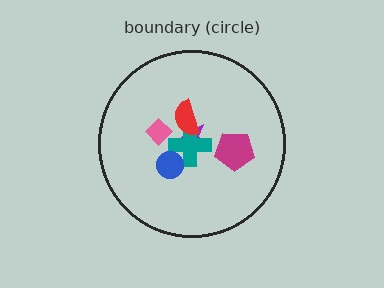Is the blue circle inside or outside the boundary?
Inside.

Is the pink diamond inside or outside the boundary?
Inside.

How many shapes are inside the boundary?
6 inside, 0 outside.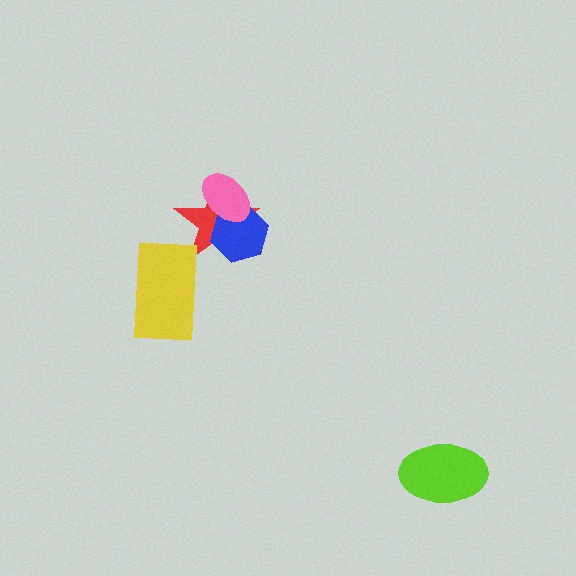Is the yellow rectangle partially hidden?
No, no other shape covers it.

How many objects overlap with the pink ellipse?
2 objects overlap with the pink ellipse.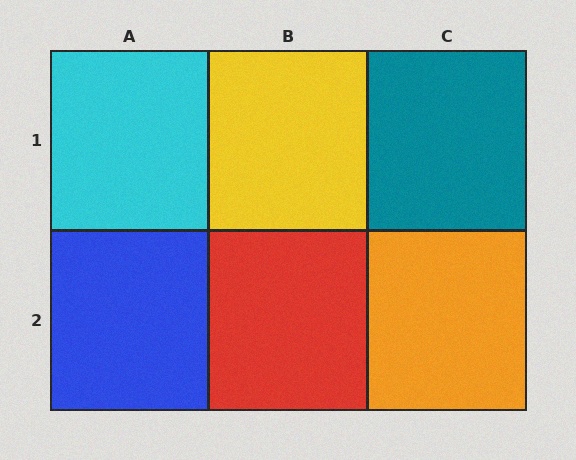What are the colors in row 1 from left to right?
Cyan, yellow, teal.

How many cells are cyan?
1 cell is cyan.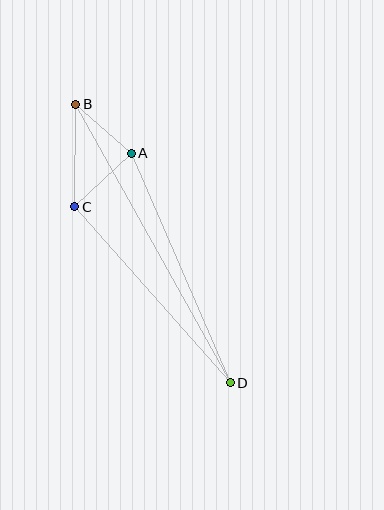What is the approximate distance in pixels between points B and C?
The distance between B and C is approximately 103 pixels.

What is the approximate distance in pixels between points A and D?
The distance between A and D is approximately 250 pixels.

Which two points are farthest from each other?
Points B and D are farthest from each other.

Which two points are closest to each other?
Points A and B are closest to each other.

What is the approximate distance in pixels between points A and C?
The distance between A and C is approximately 78 pixels.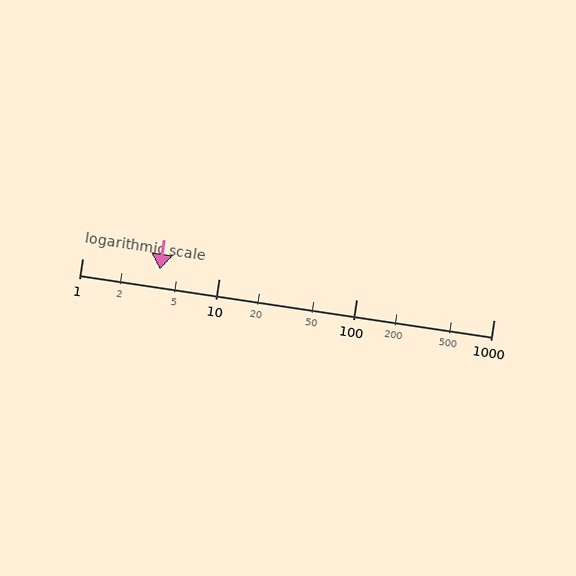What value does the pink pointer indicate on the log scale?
The pointer indicates approximately 3.7.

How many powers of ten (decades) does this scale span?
The scale spans 3 decades, from 1 to 1000.